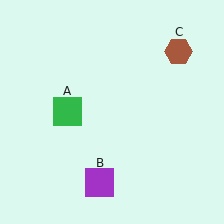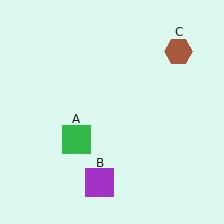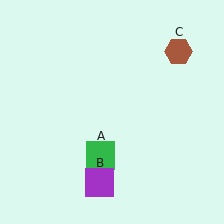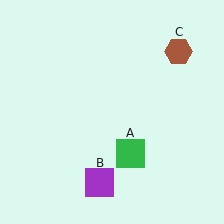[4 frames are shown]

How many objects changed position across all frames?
1 object changed position: green square (object A).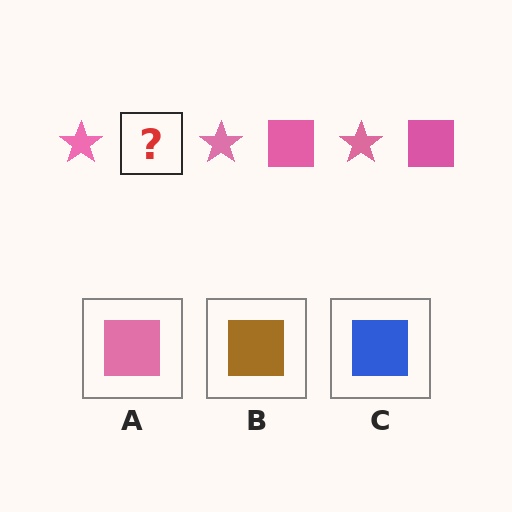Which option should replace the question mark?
Option A.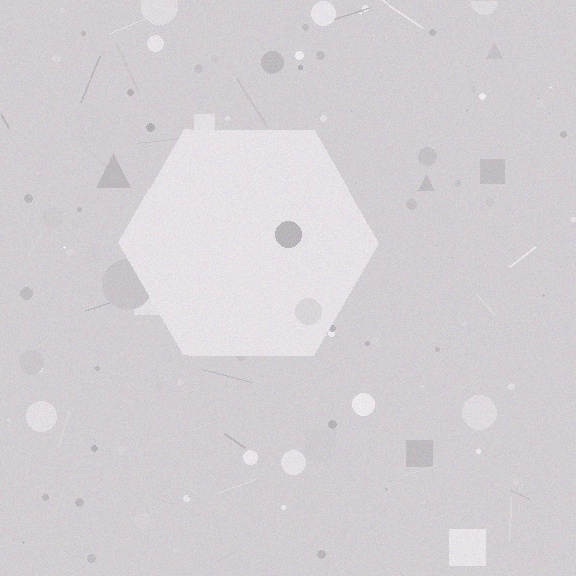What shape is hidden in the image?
A hexagon is hidden in the image.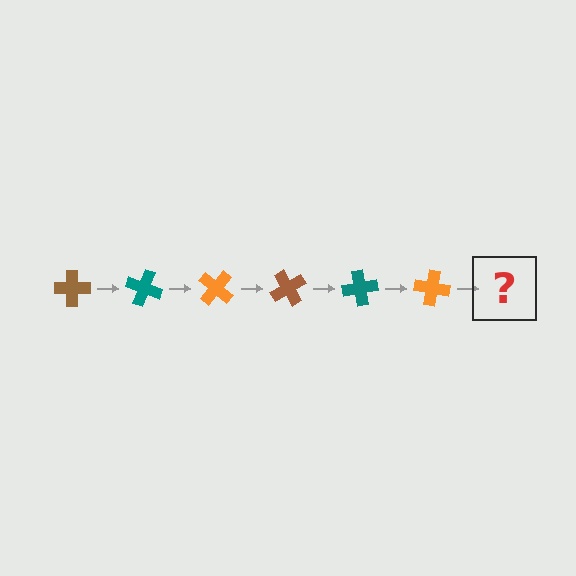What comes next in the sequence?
The next element should be a brown cross, rotated 120 degrees from the start.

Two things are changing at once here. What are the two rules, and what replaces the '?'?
The two rules are that it rotates 20 degrees each step and the color cycles through brown, teal, and orange. The '?' should be a brown cross, rotated 120 degrees from the start.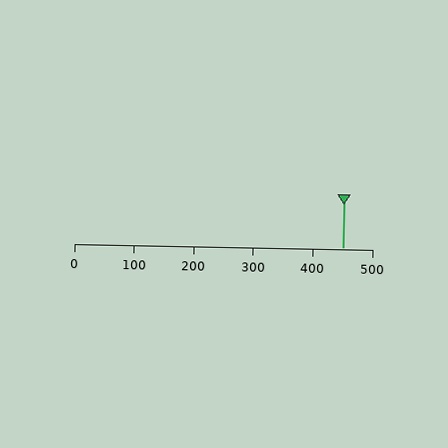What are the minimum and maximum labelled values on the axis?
The axis runs from 0 to 500.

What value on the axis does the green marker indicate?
The marker indicates approximately 450.